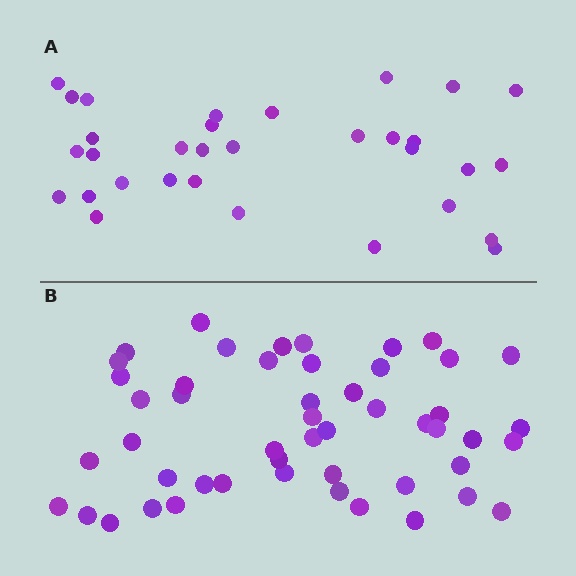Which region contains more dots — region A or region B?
Region B (the bottom region) has more dots.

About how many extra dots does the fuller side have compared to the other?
Region B has approximately 20 more dots than region A.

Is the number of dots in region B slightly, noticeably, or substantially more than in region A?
Region B has substantially more. The ratio is roughly 1.6 to 1.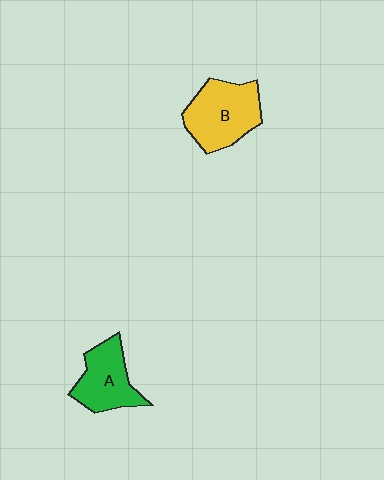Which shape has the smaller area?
Shape A (green).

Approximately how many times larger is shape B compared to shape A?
Approximately 1.2 times.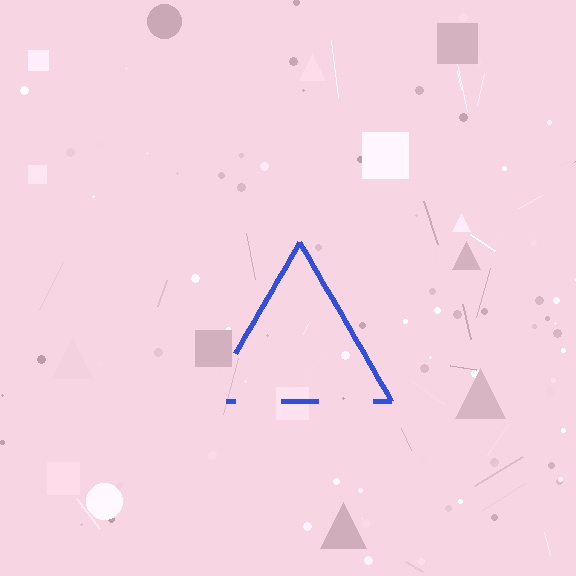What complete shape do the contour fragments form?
The contour fragments form a triangle.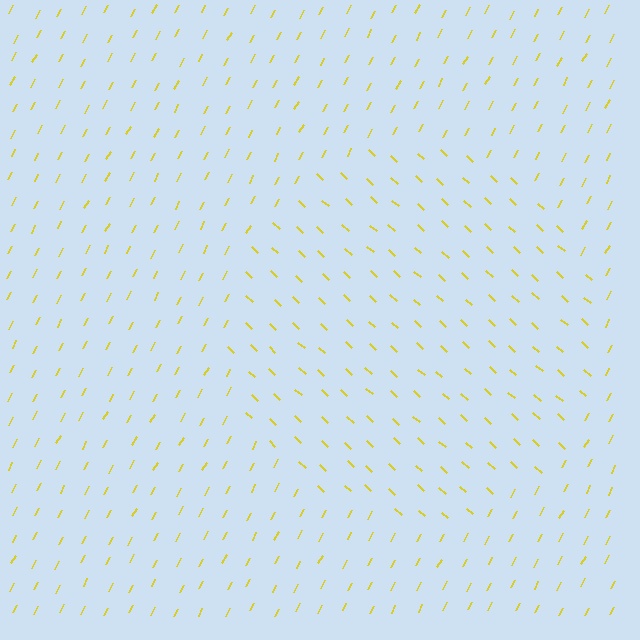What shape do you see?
I see a circle.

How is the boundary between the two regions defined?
The boundary is defined purely by a change in line orientation (approximately 75 degrees difference). All lines are the same color and thickness.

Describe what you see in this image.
The image is filled with small yellow line segments. A circle region in the image has lines oriented differently from the surrounding lines, creating a visible texture boundary.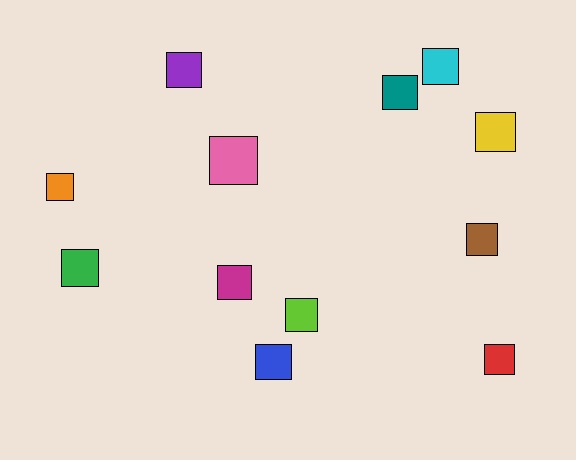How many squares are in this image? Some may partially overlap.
There are 12 squares.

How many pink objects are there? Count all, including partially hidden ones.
There is 1 pink object.